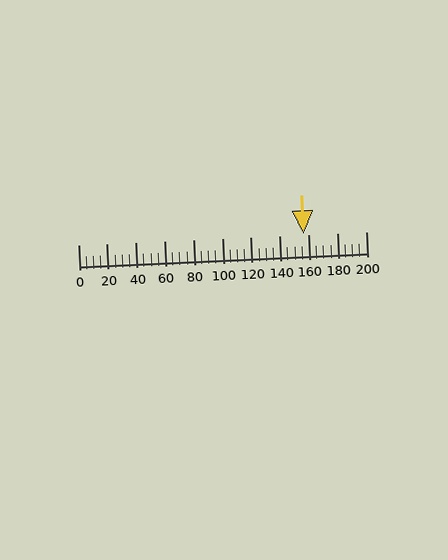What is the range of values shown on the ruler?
The ruler shows values from 0 to 200.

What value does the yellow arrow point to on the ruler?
The yellow arrow points to approximately 157.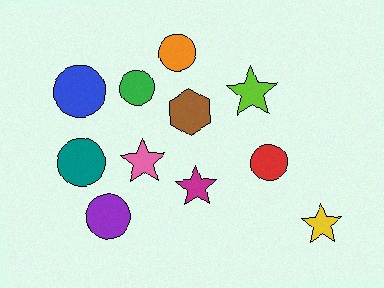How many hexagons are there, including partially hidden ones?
There is 1 hexagon.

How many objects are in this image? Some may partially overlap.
There are 11 objects.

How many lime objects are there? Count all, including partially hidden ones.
There is 1 lime object.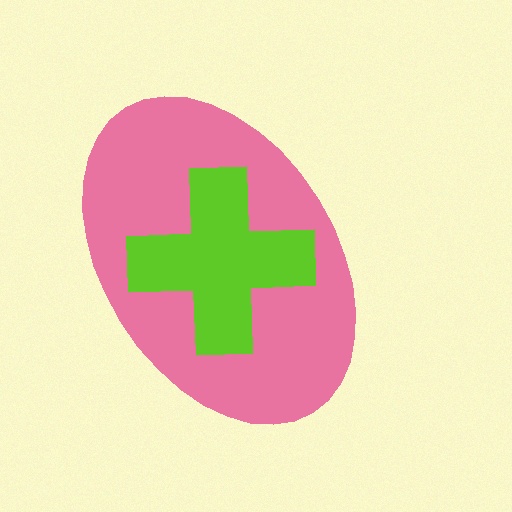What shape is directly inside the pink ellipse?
The lime cross.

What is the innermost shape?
The lime cross.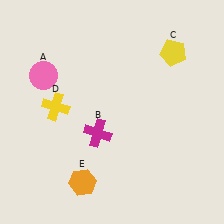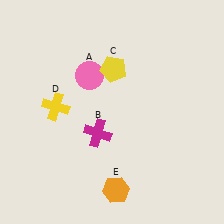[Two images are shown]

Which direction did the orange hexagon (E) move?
The orange hexagon (E) moved right.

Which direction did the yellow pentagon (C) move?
The yellow pentagon (C) moved left.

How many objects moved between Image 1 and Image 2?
3 objects moved between the two images.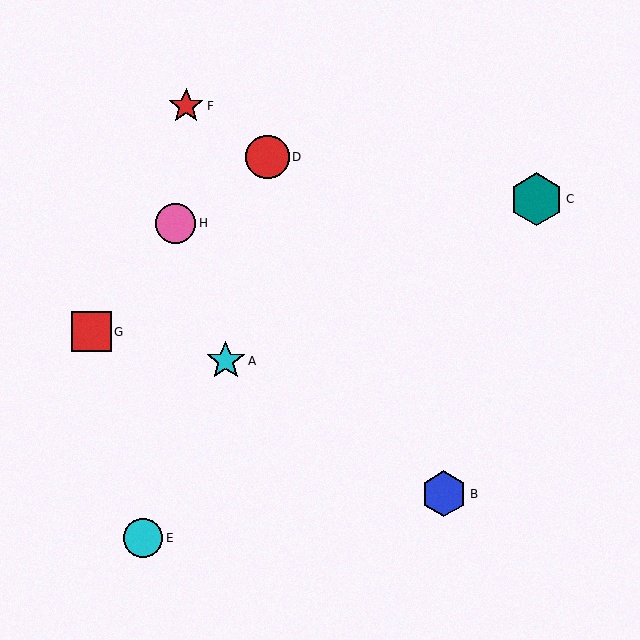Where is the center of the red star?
The center of the red star is at (186, 106).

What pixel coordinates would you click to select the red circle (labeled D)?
Click at (268, 157) to select the red circle D.